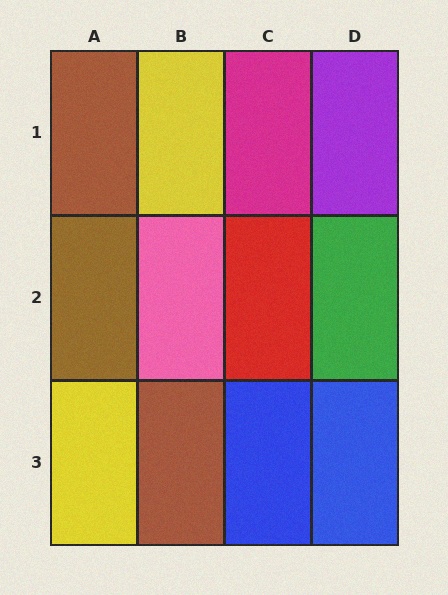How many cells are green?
1 cell is green.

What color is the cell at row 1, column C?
Magenta.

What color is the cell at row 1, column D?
Purple.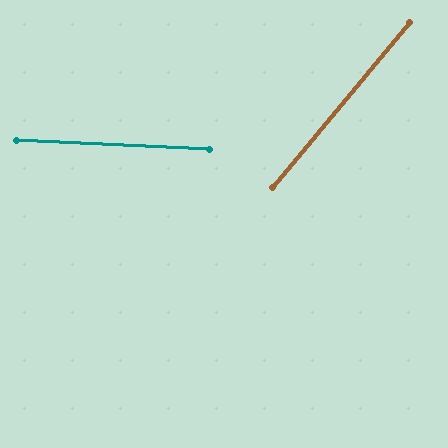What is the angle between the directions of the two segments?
Approximately 53 degrees.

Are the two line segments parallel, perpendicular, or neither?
Neither parallel nor perpendicular — they differ by about 53°.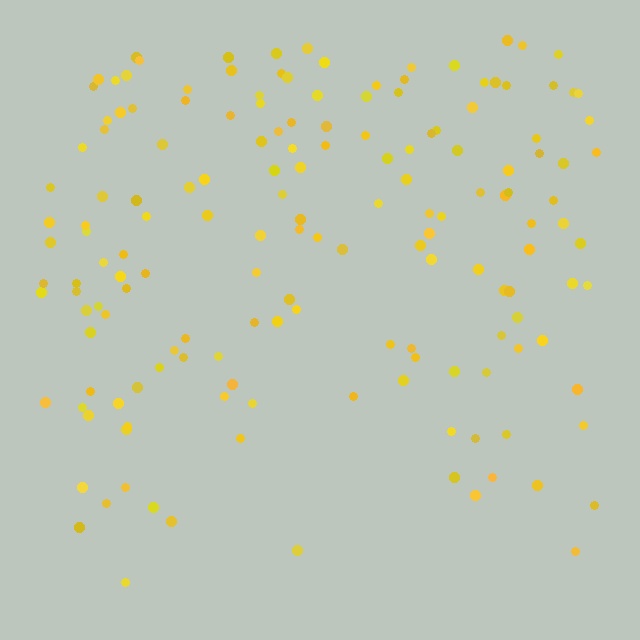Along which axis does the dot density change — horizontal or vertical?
Vertical.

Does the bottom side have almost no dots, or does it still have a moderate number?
Still a moderate number, just noticeably fewer than the top.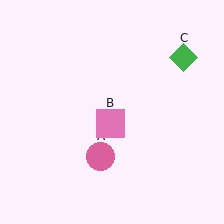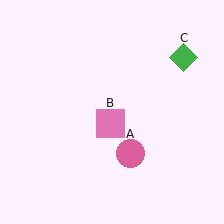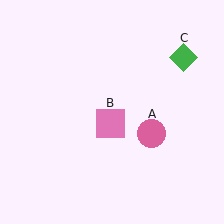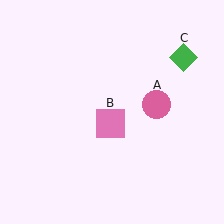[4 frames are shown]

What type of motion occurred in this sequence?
The pink circle (object A) rotated counterclockwise around the center of the scene.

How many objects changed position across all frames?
1 object changed position: pink circle (object A).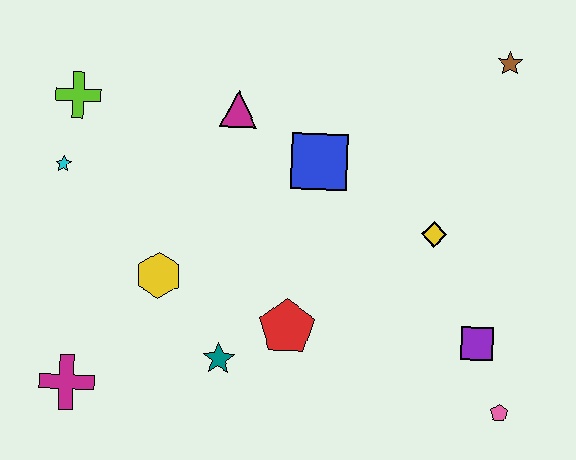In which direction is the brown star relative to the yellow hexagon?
The brown star is to the right of the yellow hexagon.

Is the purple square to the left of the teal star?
No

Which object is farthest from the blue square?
The magenta cross is farthest from the blue square.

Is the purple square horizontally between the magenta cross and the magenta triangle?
No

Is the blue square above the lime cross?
No